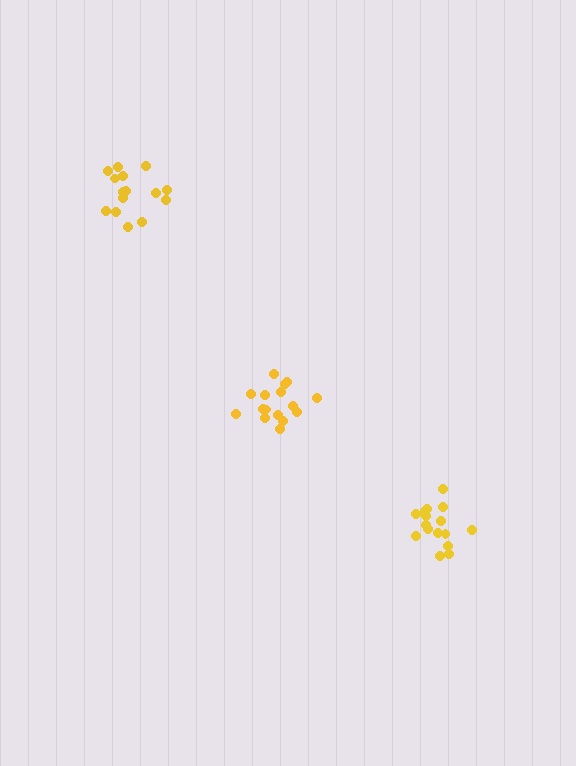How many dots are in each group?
Group 1: 15 dots, Group 2: 16 dots, Group 3: 16 dots (47 total).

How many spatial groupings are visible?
There are 3 spatial groupings.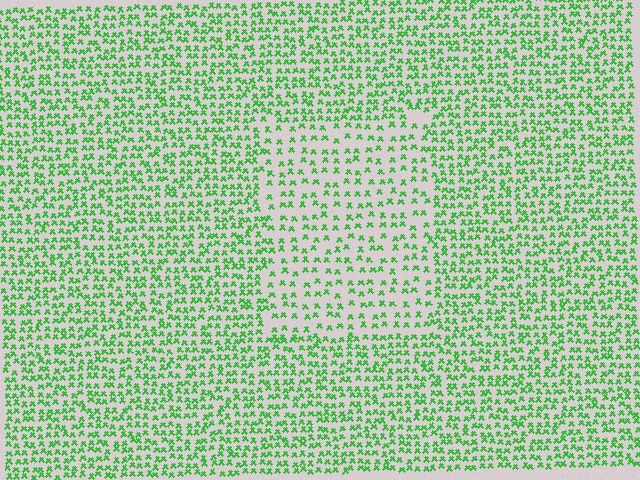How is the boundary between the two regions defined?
The boundary is defined by a change in element density (approximately 1.8x ratio). All elements are the same color, size, and shape.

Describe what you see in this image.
The image contains small green elements arranged at two different densities. A rectangle-shaped region is visible where the elements are less densely packed than the surrounding area.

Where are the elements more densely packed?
The elements are more densely packed outside the rectangle boundary.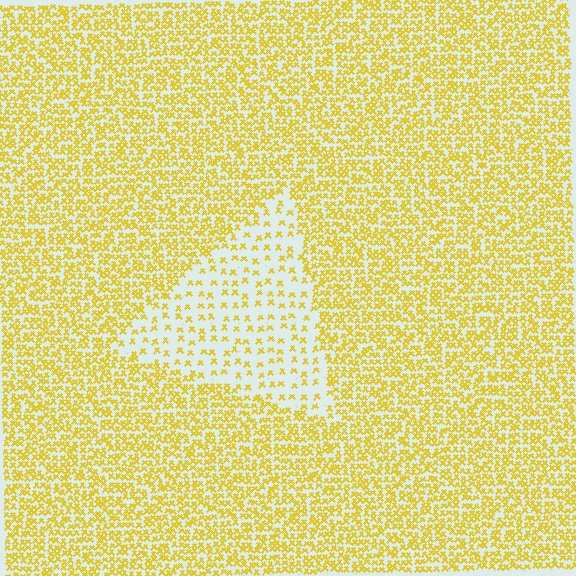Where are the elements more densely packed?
The elements are more densely packed outside the triangle boundary.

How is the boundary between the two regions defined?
The boundary is defined by a change in element density (approximately 2.7x ratio). All elements are the same color, size, and shape.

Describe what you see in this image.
The image contains small yellow elements arranged at two different densities. A triangle-shaped region is visible where the elements are less densely packed than the surrounding area.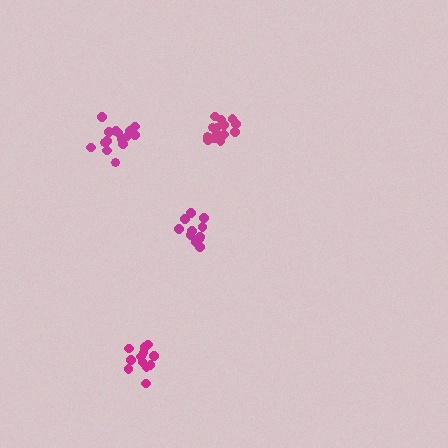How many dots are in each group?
Group 1: 11 dots, Group 2: 14 dots, Group 3: 12 dots, Group 4: 15 dots (52 total).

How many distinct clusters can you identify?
There are 4 distinct clusters.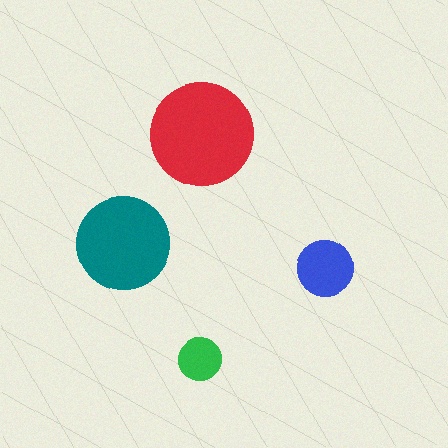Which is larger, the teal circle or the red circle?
The red one.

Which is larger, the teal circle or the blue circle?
The teal one.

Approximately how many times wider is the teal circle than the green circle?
About 2 times wider.